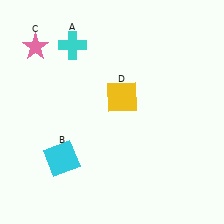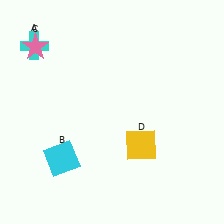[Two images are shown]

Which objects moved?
The objects that moved are: the cyan cross (A), the yellow square (D).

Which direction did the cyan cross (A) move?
The cyan cross (A) moved left.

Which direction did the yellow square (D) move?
The yellow square (D) moved down.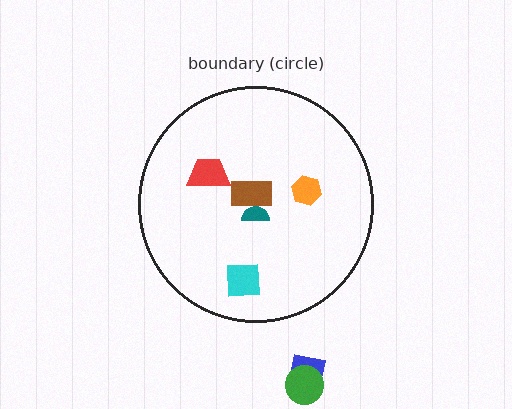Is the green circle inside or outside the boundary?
Outside.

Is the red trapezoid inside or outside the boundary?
Inside.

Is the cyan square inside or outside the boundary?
Inside.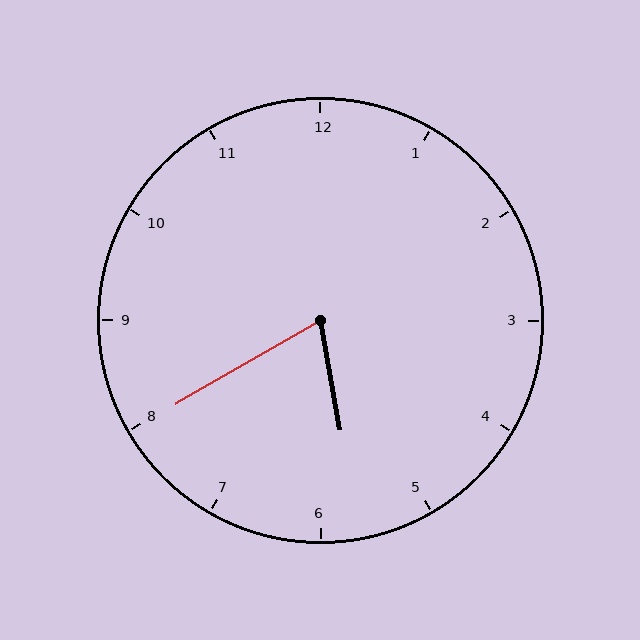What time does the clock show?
5:40.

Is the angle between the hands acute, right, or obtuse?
It is acute.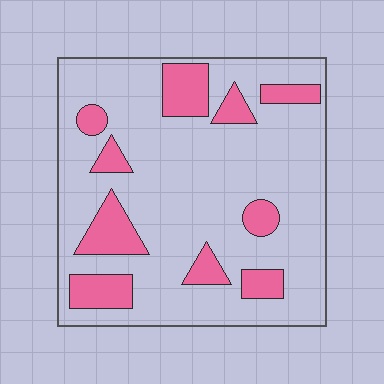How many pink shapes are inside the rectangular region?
10.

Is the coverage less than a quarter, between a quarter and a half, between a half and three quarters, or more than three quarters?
Less than a quarter.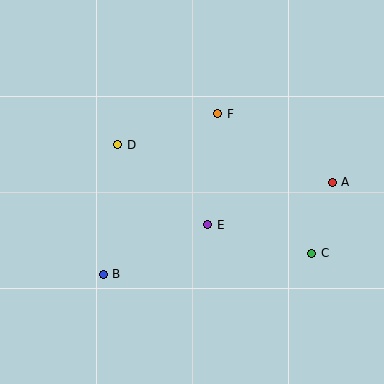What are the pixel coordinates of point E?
Point E is at (208, 225).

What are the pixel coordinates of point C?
Point C is at (312, 253).